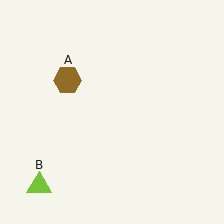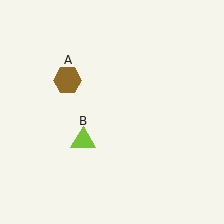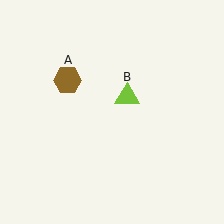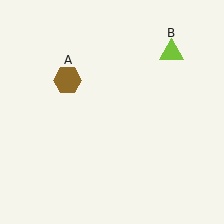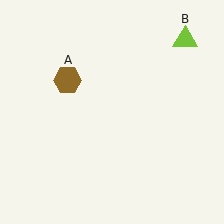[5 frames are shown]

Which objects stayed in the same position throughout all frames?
Brown hexagon (object A) remained stationary.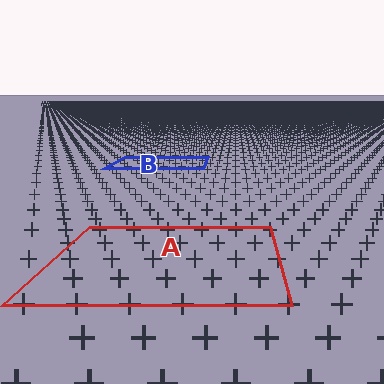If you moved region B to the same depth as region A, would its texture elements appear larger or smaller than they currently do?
They would appear larger. At a closer depth, the same texture elements are projected at a bigger on-screen size.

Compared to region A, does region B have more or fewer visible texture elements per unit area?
Region B has more texture elements per unit area — they are packed more densely because it is farther away.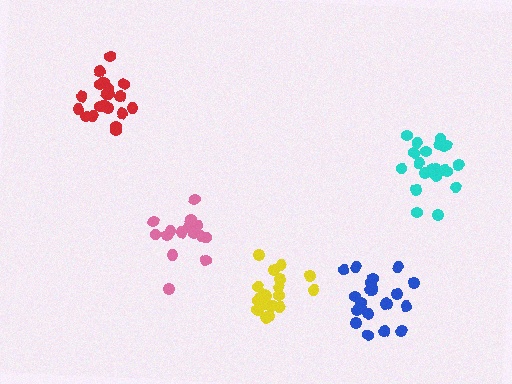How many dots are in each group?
Group 1: 20 dots, Group 2: 21 dots, Group 3: 15 dots, Group 4: 21 dots, Group 5: 20 dots (97 total).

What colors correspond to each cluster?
The clusters are colored: yellow, blue, pink, cyan, red.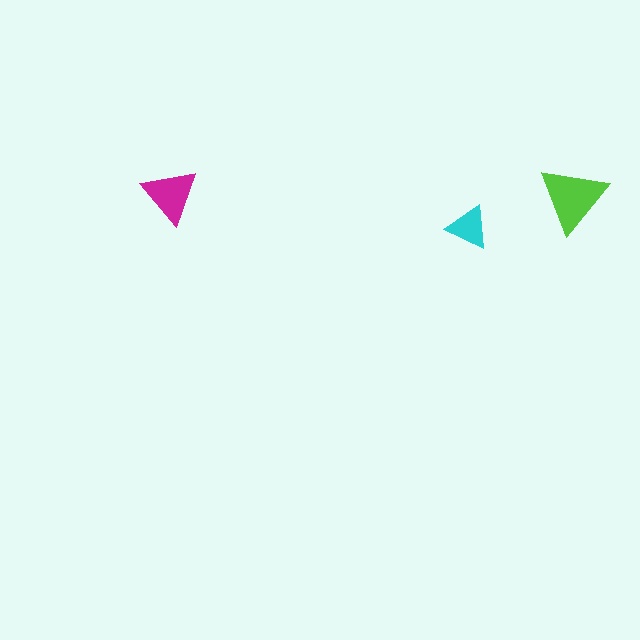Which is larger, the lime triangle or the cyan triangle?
The lime one.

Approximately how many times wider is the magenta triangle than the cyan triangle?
About 1.5 times wider.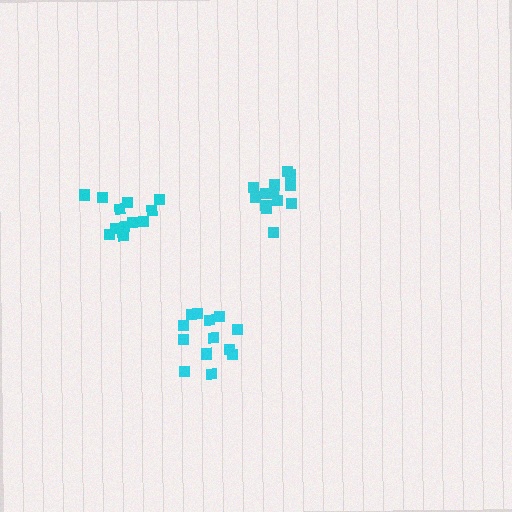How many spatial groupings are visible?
There are 3 spatial groupings.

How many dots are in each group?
Group 1: 13 dots, Group 2: 13 dots, Group 3: 13 dots (39 total).